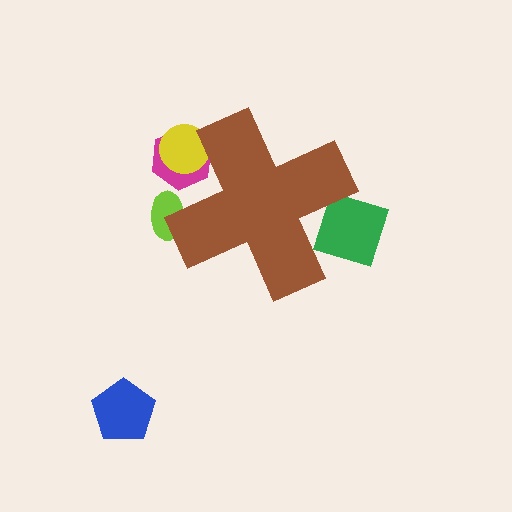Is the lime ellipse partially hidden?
Yes, the lime ellipse is partially hidden behind the brown cross.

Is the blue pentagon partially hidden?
No, the blue pentagon is fully visible.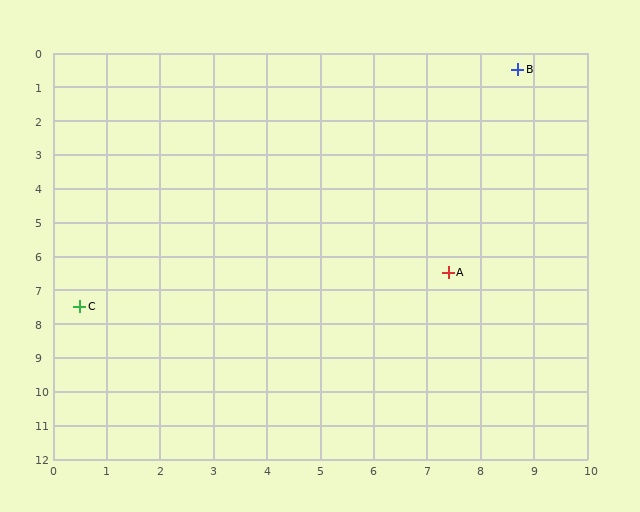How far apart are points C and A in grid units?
Points C and A are about 7.0 grid units apart.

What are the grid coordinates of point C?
Point C is at approximately (0.5, 7.5).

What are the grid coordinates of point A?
Point A is at approximately (7.4, 6.5).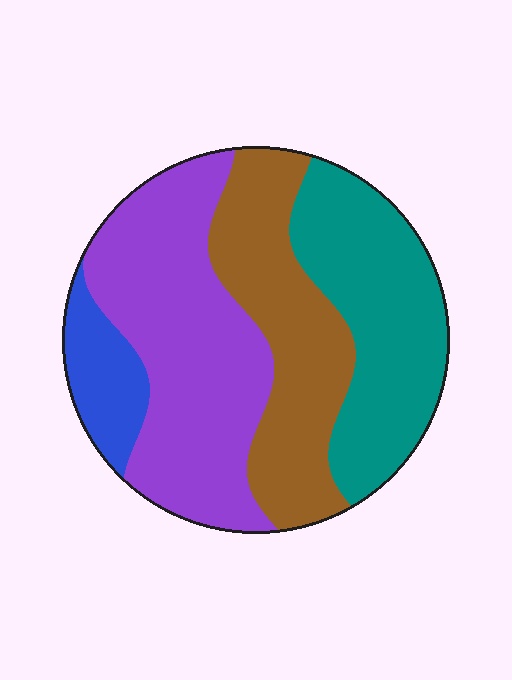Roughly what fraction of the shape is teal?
Teal takes up between a sixth and a third of the shape.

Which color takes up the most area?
Purple, at roughly 35%.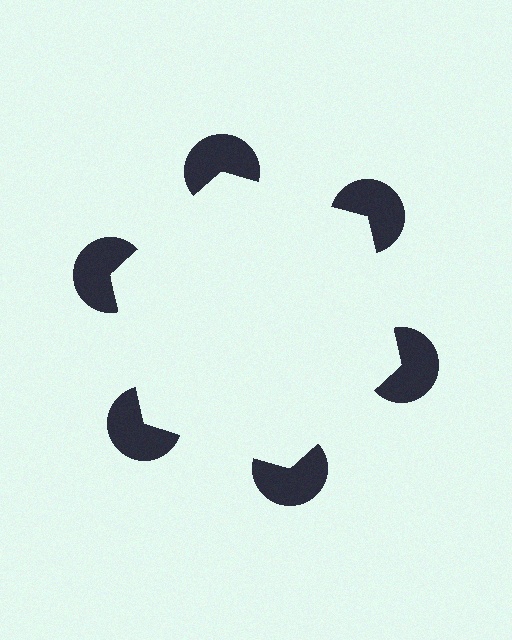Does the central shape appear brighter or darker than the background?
It typically appears slightly brighter than the background, even though no actual brightness change is drawn.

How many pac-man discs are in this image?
There are 6 — one at each vertex of the illusory hexagon.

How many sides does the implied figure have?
6 sides.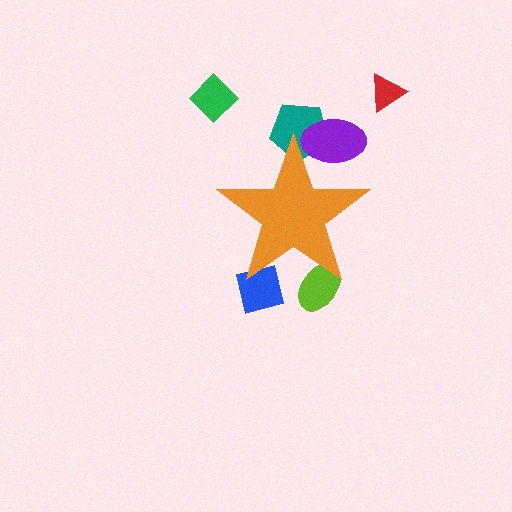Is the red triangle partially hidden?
No, the red triangle is fully visible.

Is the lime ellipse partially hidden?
Yes, the lime ellipse is partially hidden behind the orange star.